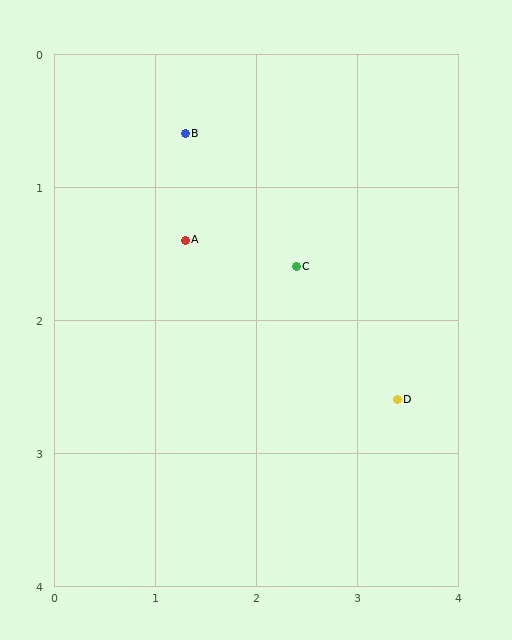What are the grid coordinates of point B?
Point B is at approximately (1.3, 0.6).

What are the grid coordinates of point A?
Point A is at approximately (1.3, 1.4).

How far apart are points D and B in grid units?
Points D and B are about 2.9 grid units apart.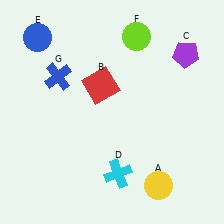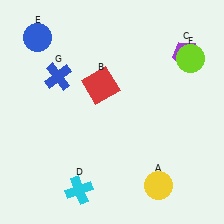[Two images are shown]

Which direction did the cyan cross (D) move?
The cyan cross (D) moved left.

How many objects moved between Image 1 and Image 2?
2 objects moved between the two images.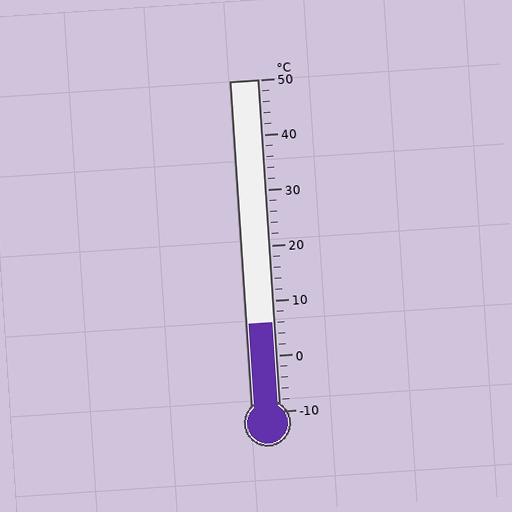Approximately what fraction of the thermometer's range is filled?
The thermometer is filled to approximately 25% of its range.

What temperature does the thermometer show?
The thermometer shows approximately 6°C.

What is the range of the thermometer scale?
The thermometer scale ranges from -10°C to 50°C.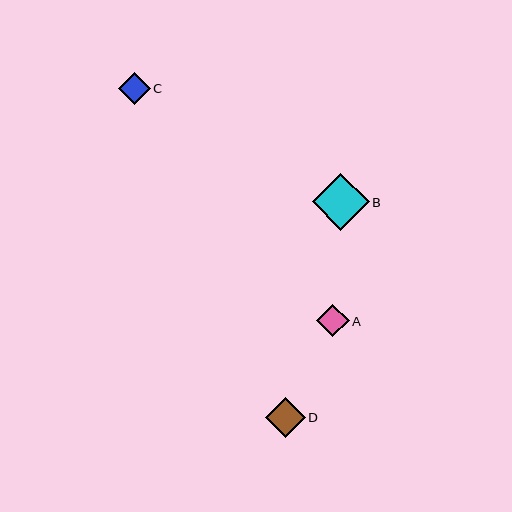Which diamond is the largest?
Diamond B is the largest with a size of approximately 57 pixels.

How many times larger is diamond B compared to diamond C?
Diamond B is approximately 1.8 times the size of diamond C.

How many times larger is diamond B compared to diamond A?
Diamond B is approximately 1.8 times the size of diamond A.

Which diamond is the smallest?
Diamond C is the smallest with a size of approximately 32 pixels.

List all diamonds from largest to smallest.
From largest to smallest: B, D, A, C.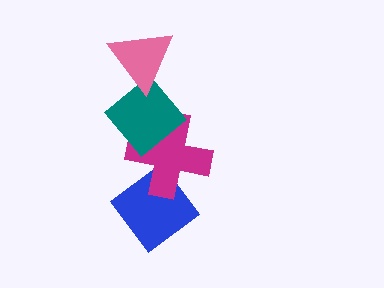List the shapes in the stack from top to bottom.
From top to bottom: the pink triangle, the teal diamond, the magenta cross, the blue diamond.